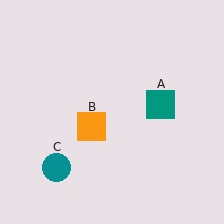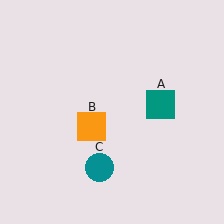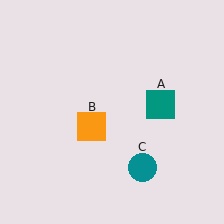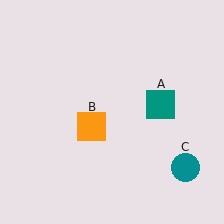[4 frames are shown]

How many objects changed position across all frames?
1 object changed position: teal circle (object C).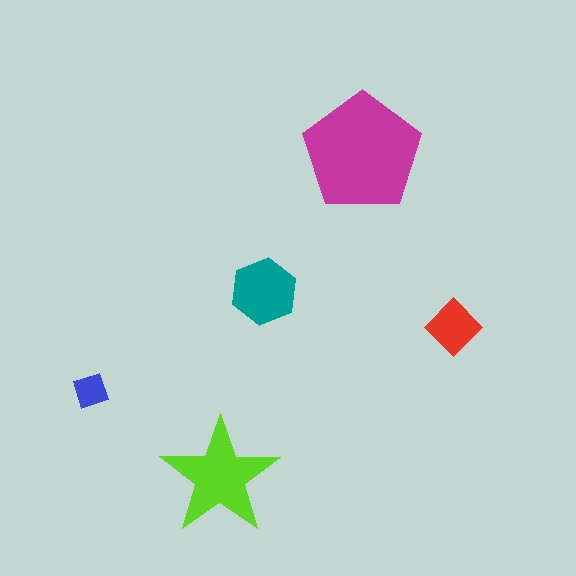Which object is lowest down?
The lime star is bottommost.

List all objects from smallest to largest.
The blue square, the red diamond, the teal hexagon, the lime star, the magenta pentagon.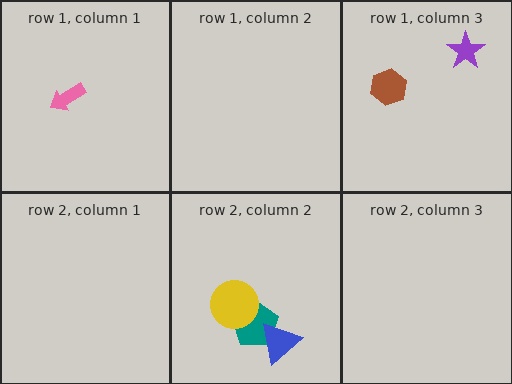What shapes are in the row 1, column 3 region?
The brown hexagon, the purple star.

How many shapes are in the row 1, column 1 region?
1.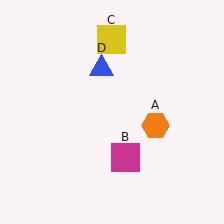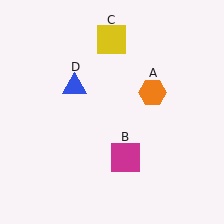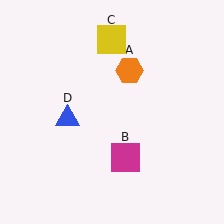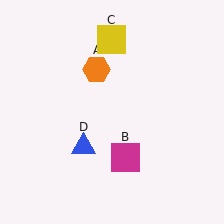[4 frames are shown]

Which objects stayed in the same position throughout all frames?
Magenta square (object B) and yellow square (object C) remained stationary.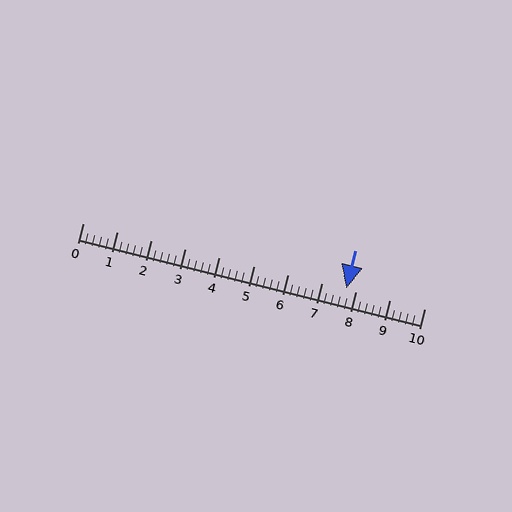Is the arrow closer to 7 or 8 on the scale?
The arrow is closer to 8.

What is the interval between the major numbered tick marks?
The major tick marks are spaced 1 units apart.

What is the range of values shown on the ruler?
The ruler shows values from 0 to 10.